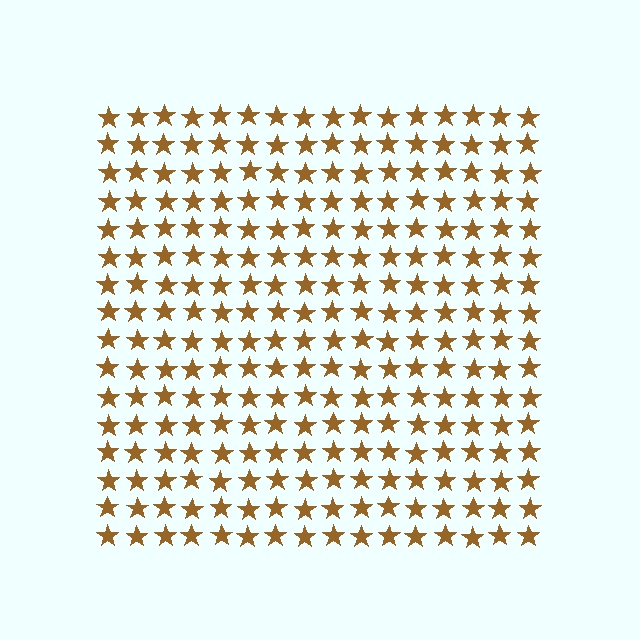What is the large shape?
The large shape is a square.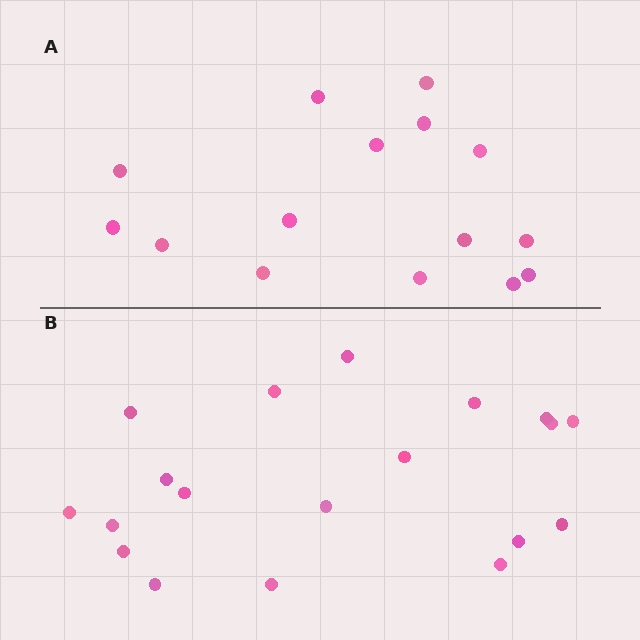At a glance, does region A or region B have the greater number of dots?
Region B (the bottom region) has more dots.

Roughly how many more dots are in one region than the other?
Region B has about 4 more dots than region A.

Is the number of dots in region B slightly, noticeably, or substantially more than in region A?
Region B has noticeably more, but not dramatically so. The ratio is roughly 1.3 to 1.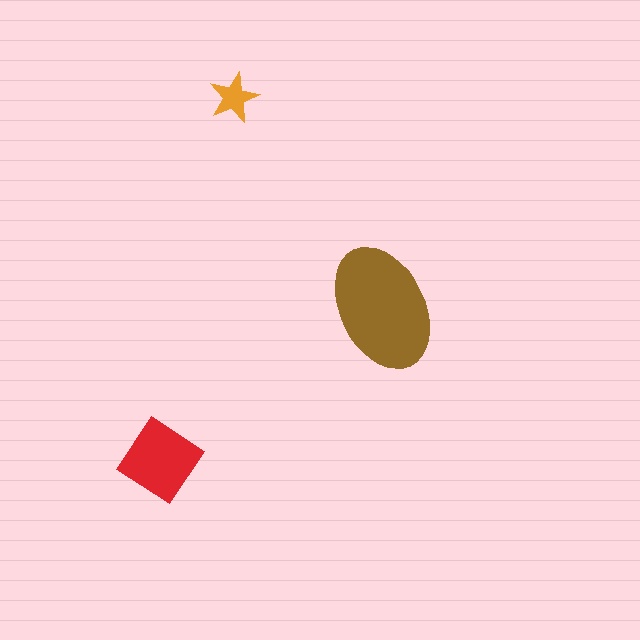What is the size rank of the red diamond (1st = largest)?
2nd.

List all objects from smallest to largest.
The orange star, the red diamond, the brown ellipse.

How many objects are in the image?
There are 3 objects in the image.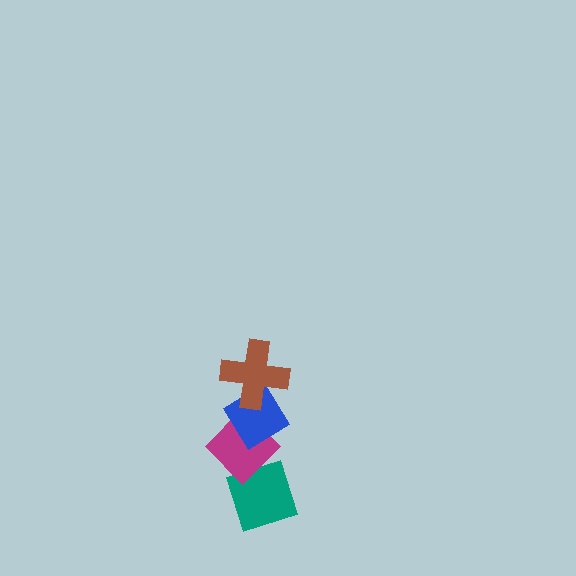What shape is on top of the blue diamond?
The brown cross is on top of the blue diamond.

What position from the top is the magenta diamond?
The magenta diamond is 3rd from the top.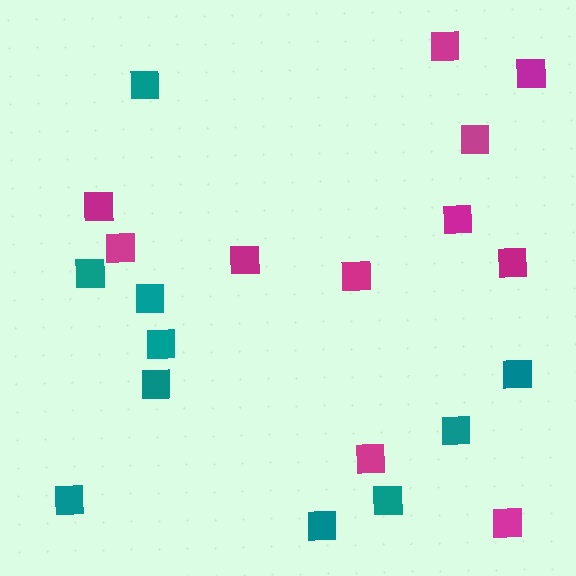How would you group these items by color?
There are 2 groups: one group of teal squares (10) and one group of magenta squares (11).